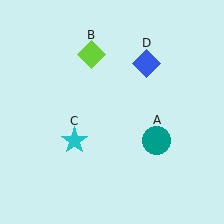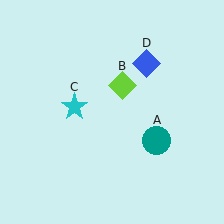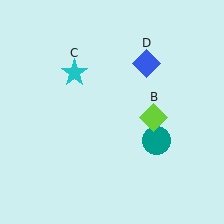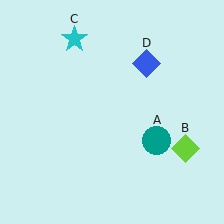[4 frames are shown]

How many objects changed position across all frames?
2 objects changed position: lime diamond (object B), cyan star (object C).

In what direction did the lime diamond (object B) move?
The lime diamond (object B) moved down and to the right.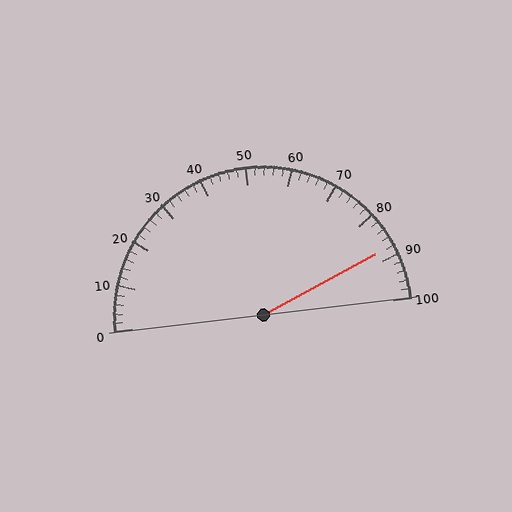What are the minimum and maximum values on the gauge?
The gauge ranges from 0 to 100.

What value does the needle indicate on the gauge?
The needle indicates approximately 88.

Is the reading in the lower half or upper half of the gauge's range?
The reading is in the upper half of the range (0 to 100).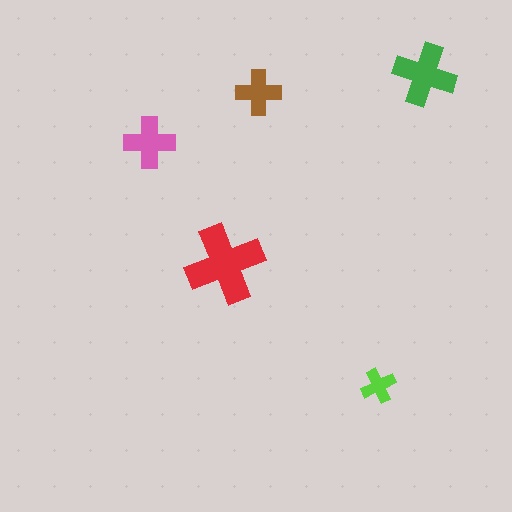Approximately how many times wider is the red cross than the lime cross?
About 2 times wider.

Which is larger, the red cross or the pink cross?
The red one.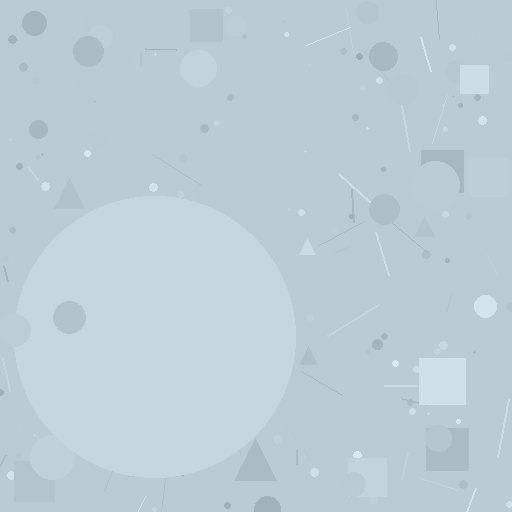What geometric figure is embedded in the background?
A circle is embedded in the background.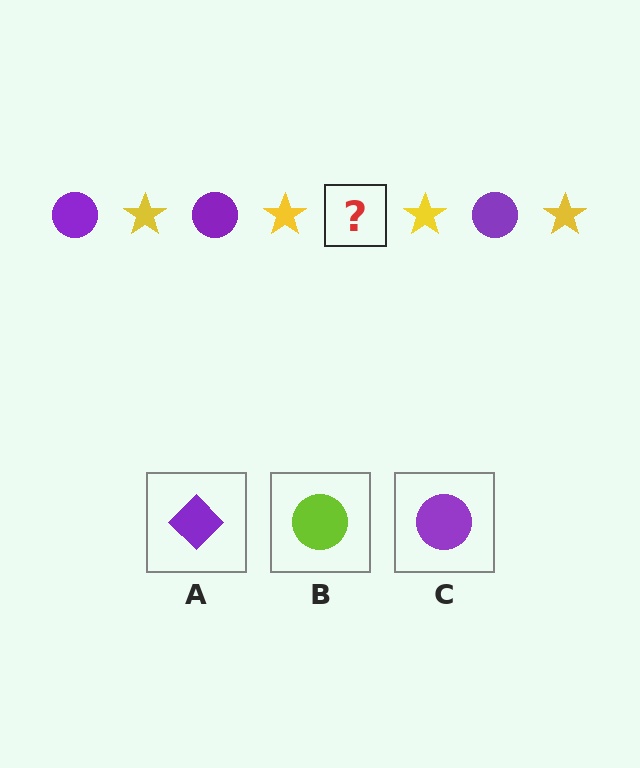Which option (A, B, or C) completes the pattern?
C.